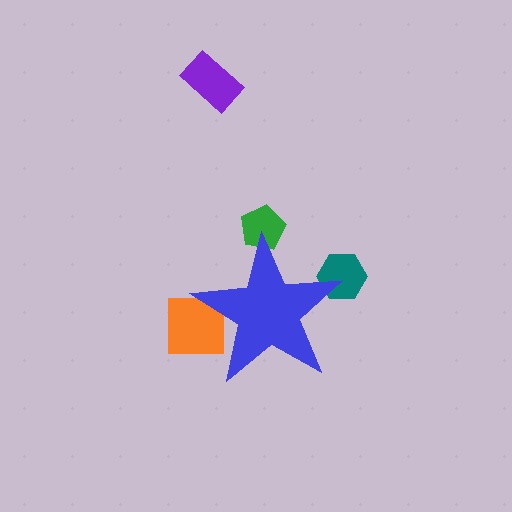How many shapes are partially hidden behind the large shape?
3 shapes are partially hidden.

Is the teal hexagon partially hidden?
Yes, the teal hexagon is partially hidden behind the blue star.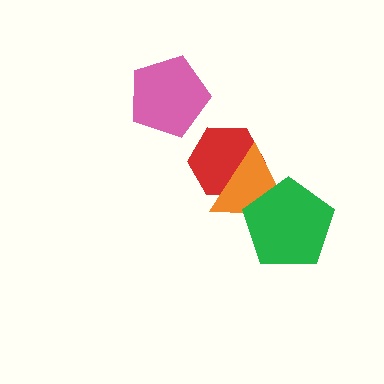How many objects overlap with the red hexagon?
1 object overlaps with the red hexagon.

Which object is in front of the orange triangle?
The green pentagon is in front of the orange triangle.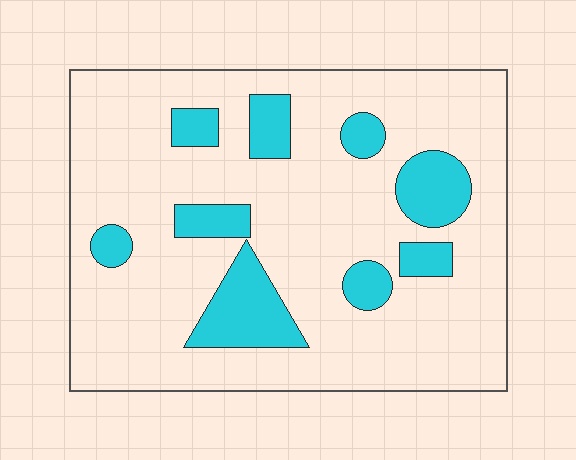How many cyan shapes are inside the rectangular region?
9.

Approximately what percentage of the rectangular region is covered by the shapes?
Approximately 20%.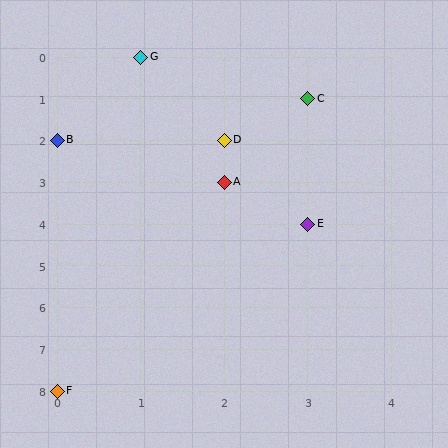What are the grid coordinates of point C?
Point C is at grid coordinates (3, 1).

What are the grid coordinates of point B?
Point B is at grid coordinates (0, 2).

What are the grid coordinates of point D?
Point D is at grid coordinates (2, 2).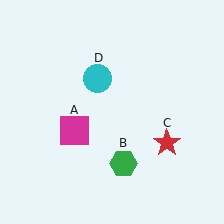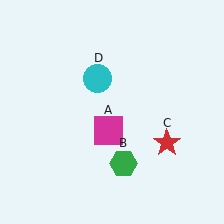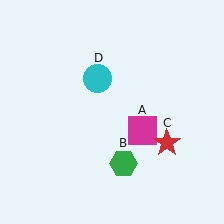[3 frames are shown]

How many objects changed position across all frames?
1 object changed position: magenta square (object A).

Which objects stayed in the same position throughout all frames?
Green hexagon (object B) and red star (object C) and cyan circle (object D) remained stationary.